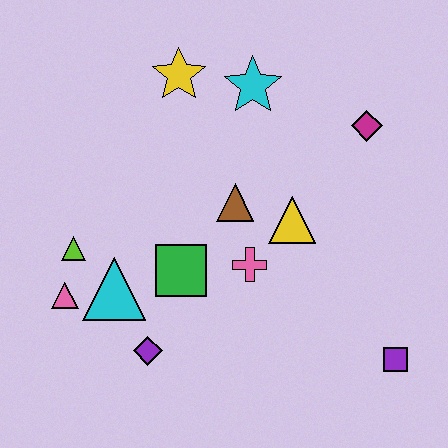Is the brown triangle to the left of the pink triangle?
No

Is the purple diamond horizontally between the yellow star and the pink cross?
No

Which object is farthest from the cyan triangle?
The magenta diamond is farthest from the cyan triangle.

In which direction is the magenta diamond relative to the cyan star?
The magenta diamond is to the right of the cyan star.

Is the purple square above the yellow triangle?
No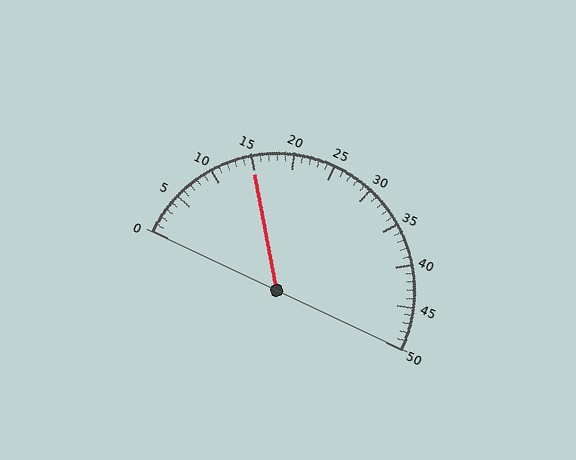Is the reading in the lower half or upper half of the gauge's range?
The reading is in the lower half of the range (0 to 50).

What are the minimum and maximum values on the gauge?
The gauge ranges from 0 to 50.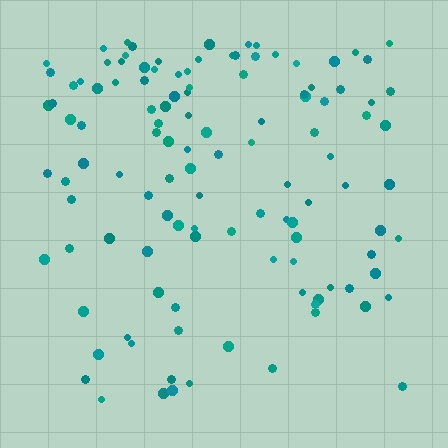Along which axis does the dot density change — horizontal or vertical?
Vertical.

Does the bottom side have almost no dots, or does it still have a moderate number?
Still a moderate number, just noticeably fewer than the top.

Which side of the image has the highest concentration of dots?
The top.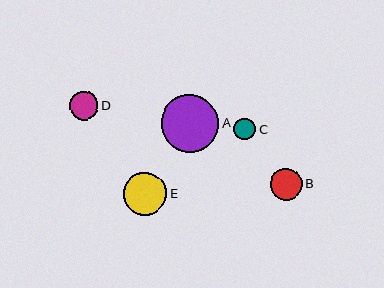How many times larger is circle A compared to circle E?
Circle A is approximately 1.3 times the size of circle E.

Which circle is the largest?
Circle A is the largest with a size of approximately 58 pixels.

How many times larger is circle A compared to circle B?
Circle A is approximately 1.8 times the size of circle B.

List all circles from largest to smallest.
From largest to smallest: A, E, B, D, C.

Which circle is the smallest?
Circle C is the smallest with a size of approximately 22 pixels.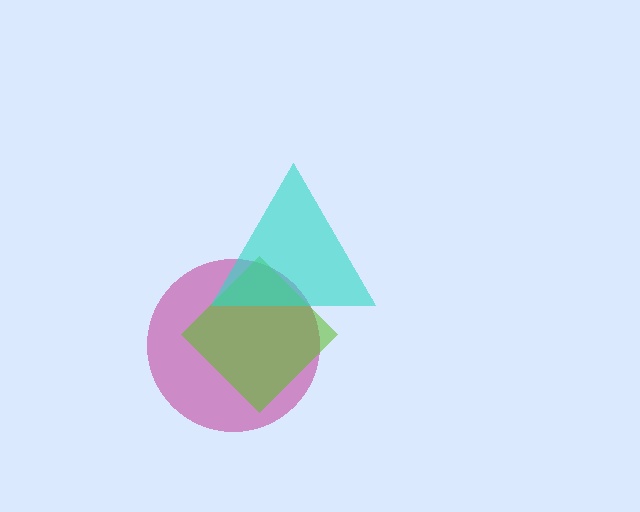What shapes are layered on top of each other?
The layered shapes are: a magenta circle, a lime diamond, a cyan triangle.